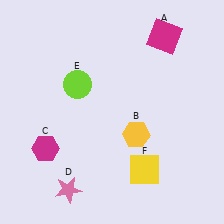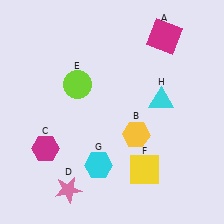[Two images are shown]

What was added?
A cyan hexagon (G), a cyan triangle (H) were added in Image 2.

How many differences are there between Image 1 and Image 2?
There are 2 differences between the two images.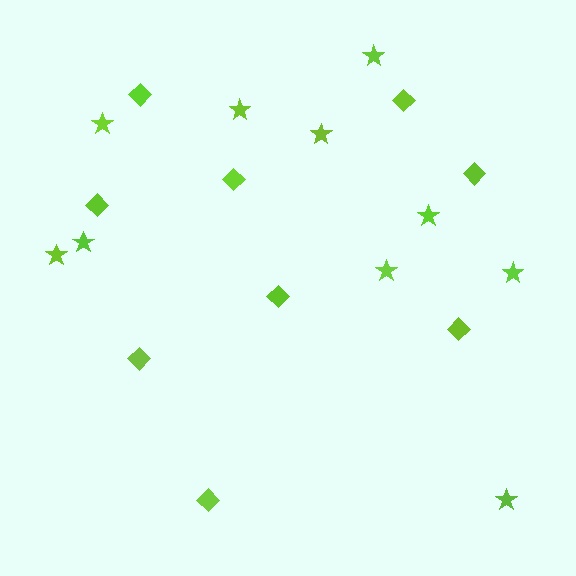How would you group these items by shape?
There are 2 groups: one group of stars (10) and one group of diamonds (9).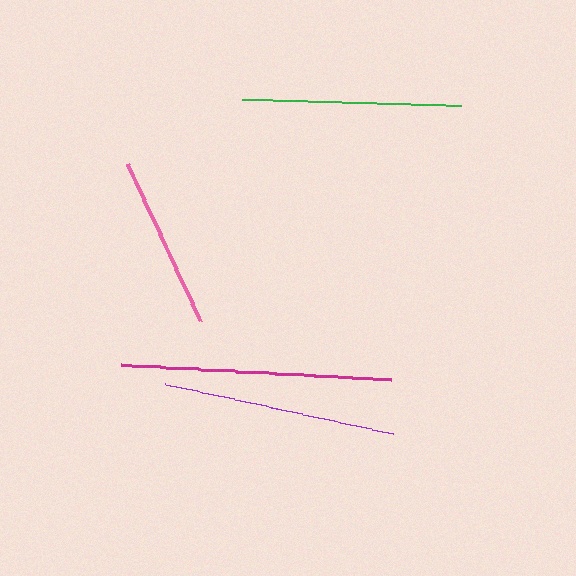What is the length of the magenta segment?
The magenta segment is approximately 272 pixels long.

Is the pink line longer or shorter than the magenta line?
The magenta line is longer than the pink line.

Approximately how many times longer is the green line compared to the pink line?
The green line is approximately 1.3 times the length of the pink line.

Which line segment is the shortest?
The pink line is the shortest at approximately 173 pixels.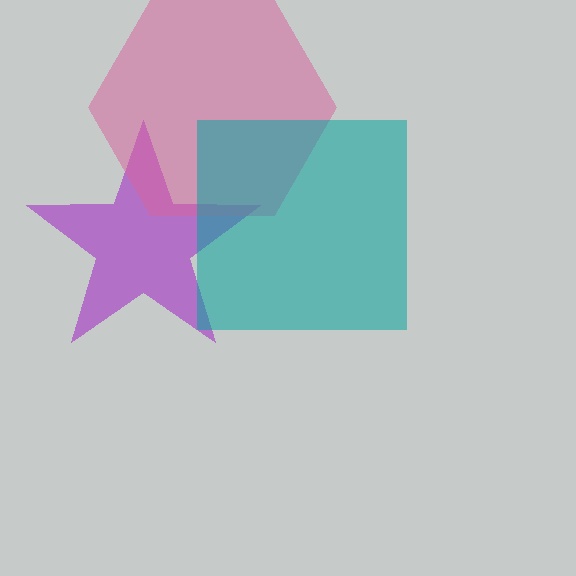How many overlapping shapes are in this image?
There are 3 overlapping shapes in the image.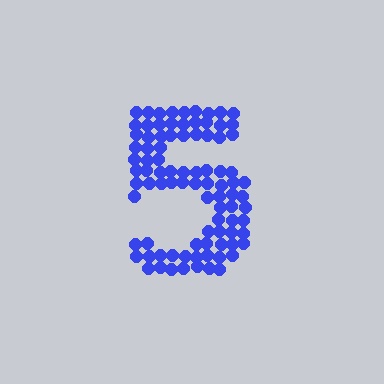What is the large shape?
The large shape is the digit 5.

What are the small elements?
The small elements are circles.